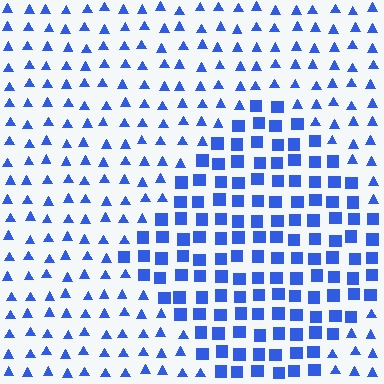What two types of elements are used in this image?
The image uses squares inside the diamond region and triangles outside it.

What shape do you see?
I see a diamond.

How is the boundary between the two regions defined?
The boundary is defined by a change in element shape: squares inside vs. triangles outside. All elements share the same color and spacing.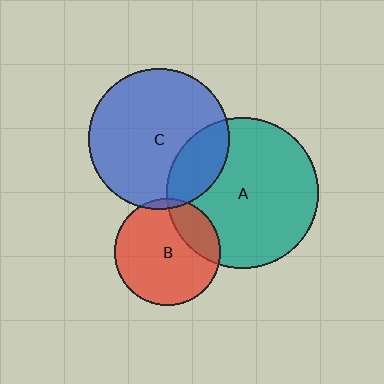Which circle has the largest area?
Circle A (teal).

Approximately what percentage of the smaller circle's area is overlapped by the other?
Approximately 5%.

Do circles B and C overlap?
Yes.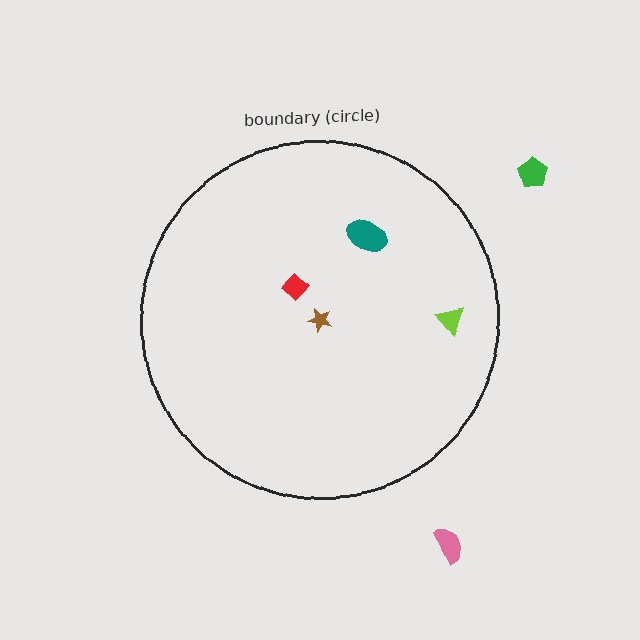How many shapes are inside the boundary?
4 inside, 2 outside.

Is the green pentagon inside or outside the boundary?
Outside.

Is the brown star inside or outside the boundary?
Inside.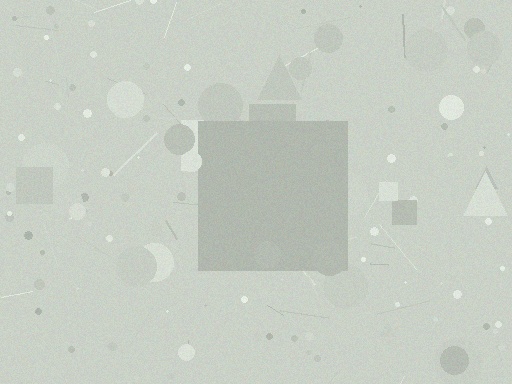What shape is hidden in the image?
A square is hidden in the image.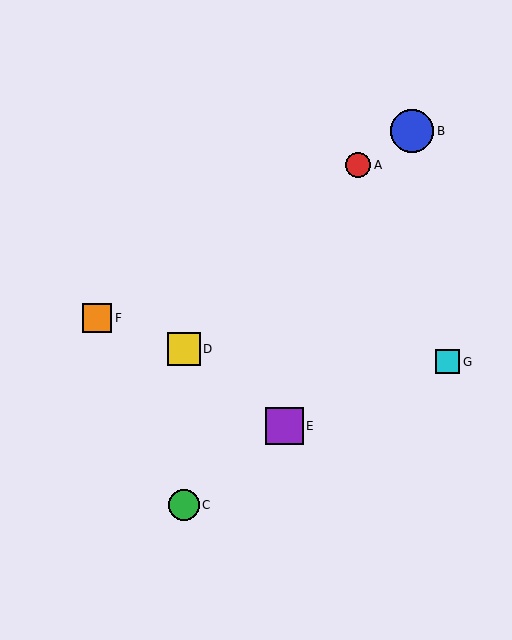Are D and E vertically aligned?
No, D is at x≈184 and E is at x≈285.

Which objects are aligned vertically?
Objects C, D are aligned vertically.